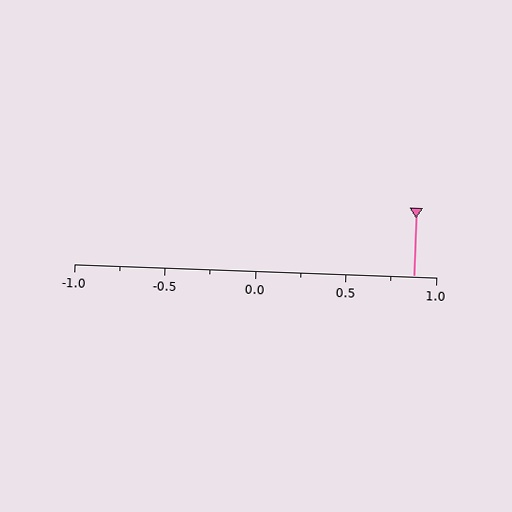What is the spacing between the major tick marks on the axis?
The major ticks are spaced 0.5 apart.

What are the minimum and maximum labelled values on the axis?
The axis runs from -1.0 to 1.0.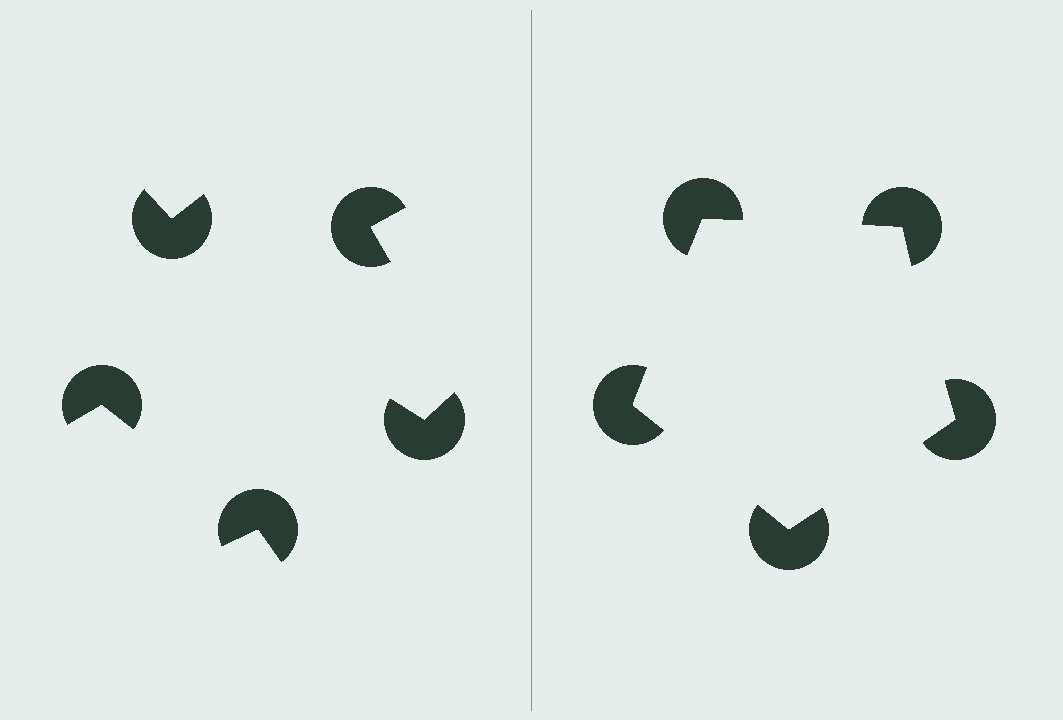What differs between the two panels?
The pac-man discs are positioned identically on both sides; only the wedge orientations differ. On the right they align to a pentagon; on the left they are misaligned.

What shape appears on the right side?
An illusory pentagon.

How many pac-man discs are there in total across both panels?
10 — 5 on each side.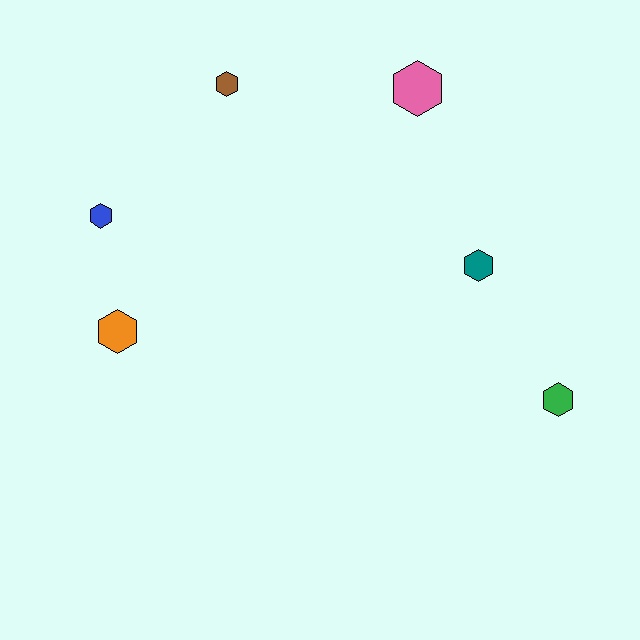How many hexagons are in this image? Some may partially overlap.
There are 6 hexagons.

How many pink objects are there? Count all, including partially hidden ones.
There is 1 pink object.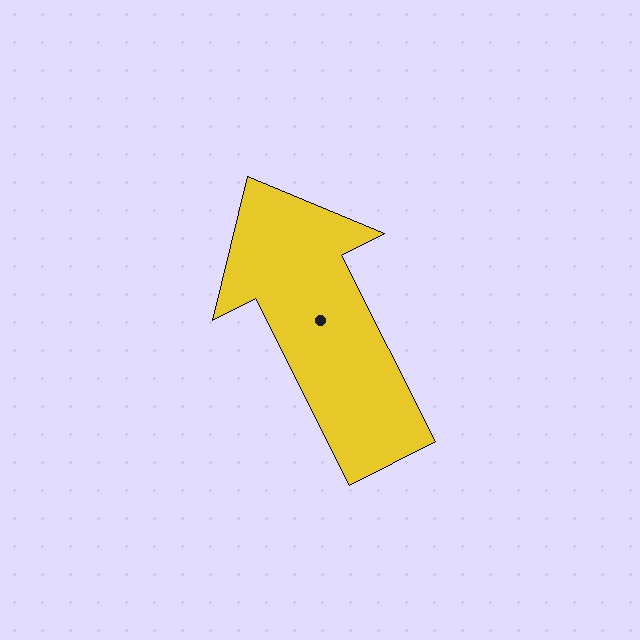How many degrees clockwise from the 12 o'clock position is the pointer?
Approximately 333 degrees.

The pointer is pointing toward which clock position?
Roughly 11 o'clock.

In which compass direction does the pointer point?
Northwest.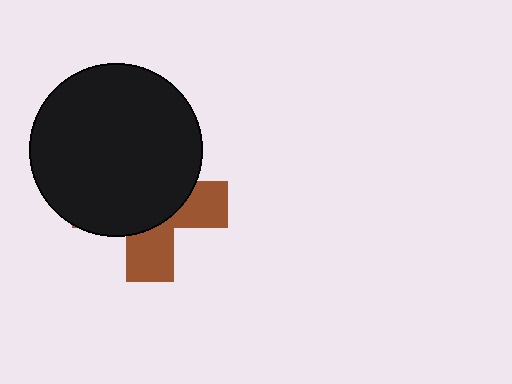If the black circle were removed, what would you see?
You would see the complete brown cross.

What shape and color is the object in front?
The object in front is a black circle.